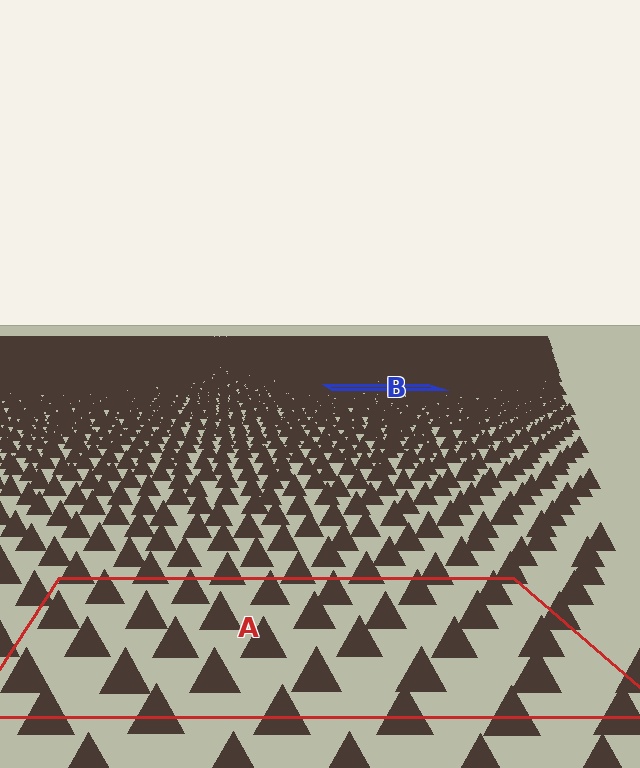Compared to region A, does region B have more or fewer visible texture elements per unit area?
Region B has more texture elements per unit area — they are packed more densely because it is farther away.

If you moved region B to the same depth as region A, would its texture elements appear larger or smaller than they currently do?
They would appear larger. At a closer depth, the same texture elements are projected at a bigger on-screen size.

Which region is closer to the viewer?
Region A is closer. The texture elements there are larger and more spread out.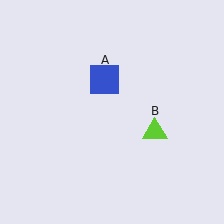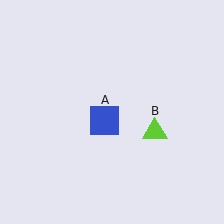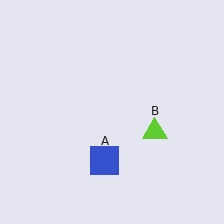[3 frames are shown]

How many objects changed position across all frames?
1 object changed position: blue square (object A).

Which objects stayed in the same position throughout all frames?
Lime triangle (object B) remained stationary.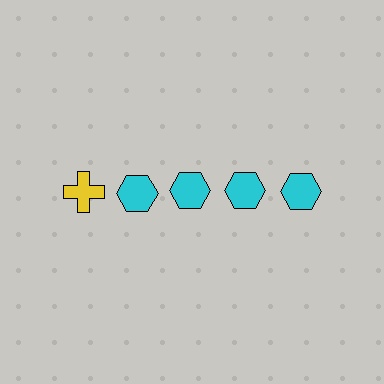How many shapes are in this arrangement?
There are 5 shapes arranged in a grid pattern.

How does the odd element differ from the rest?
It differs in both color (yellow instead of cyan) and shape (cross instead of hexagon).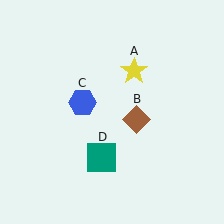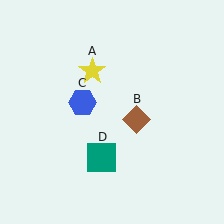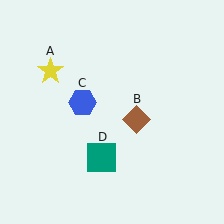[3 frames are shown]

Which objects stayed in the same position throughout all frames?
Brown diamond (object B) and blue hexagon (object C) and teal square (object D) remained stationary.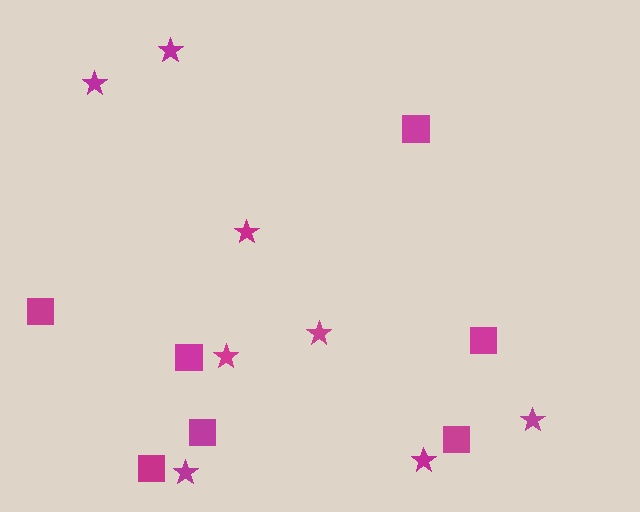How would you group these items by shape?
There are 2 groups: one group of stars (8) and one group of squares (7).